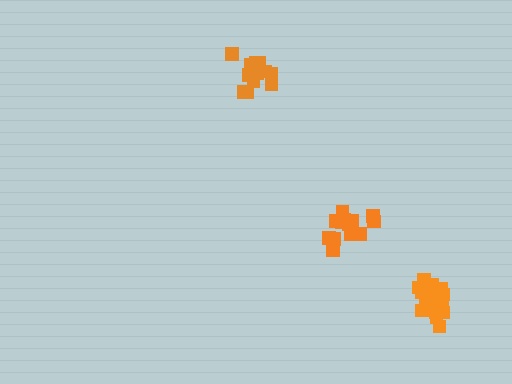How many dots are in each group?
Group 1: 14 dots, Group 2: 15 dots, Group 3: 18 dots (47 total).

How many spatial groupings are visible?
There are 3 spatial groupings.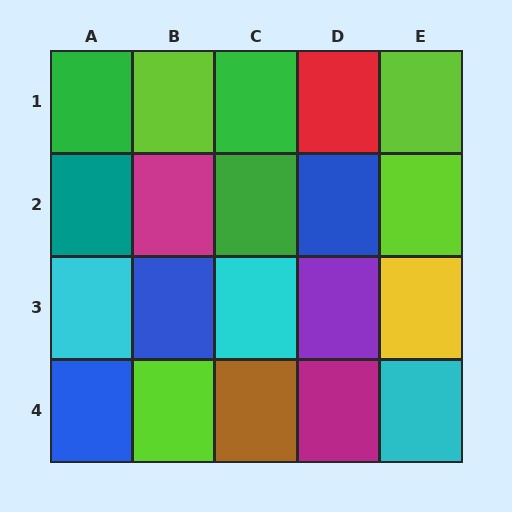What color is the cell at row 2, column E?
Lime.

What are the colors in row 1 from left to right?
Green, lime, green, red, lime.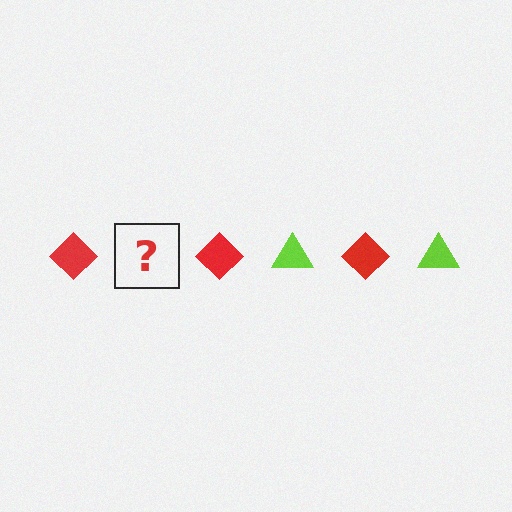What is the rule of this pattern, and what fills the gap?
The rule is that the pattern alternates between red diamond and lime triangle. The gap should be filled with a lime triangle.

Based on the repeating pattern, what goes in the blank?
The blank should be a lime triangle.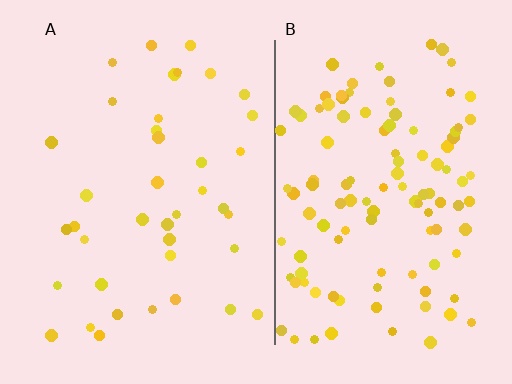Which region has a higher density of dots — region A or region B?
B (the right).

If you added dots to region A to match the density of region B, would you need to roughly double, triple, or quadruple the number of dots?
Approximately triple.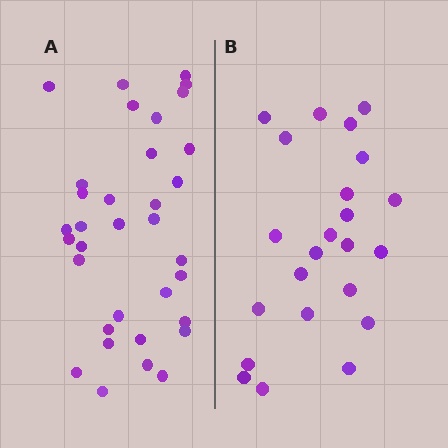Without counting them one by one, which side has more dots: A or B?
Region A (the left region) has more dots.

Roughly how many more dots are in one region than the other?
Region A has roughly 12 or so more dots than region B.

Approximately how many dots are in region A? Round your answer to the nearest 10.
About 30 dots. (The exact count is 34, which rounds to 30.)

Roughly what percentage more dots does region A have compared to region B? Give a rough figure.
About 50% more.